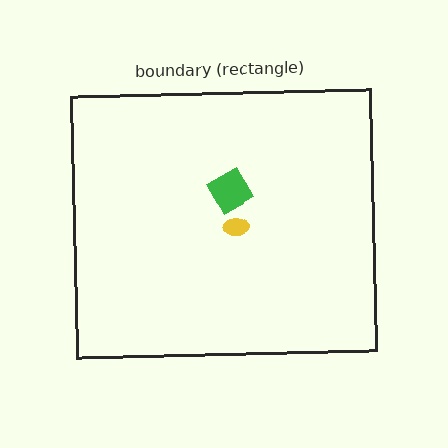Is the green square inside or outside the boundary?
Inside.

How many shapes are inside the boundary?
2 inside, 0 outside.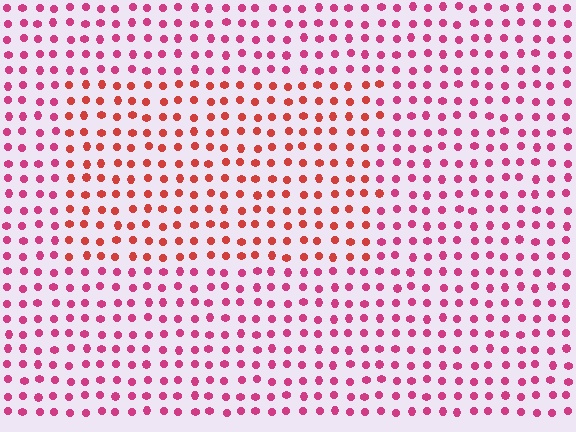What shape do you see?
I see a rectangle.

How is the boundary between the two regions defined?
The boundary is defined purely by a slight shift in hue (about 32 degrees). Spacing, size, and orientation are identical on both sides.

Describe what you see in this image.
The image is filled with small magenta elements in a uniform arrangement. A rectangle-shaped region is visible where the elements are tinted to a slightly different hue, forming a subtle color boundary.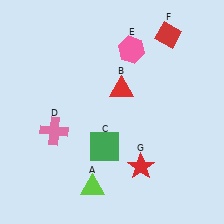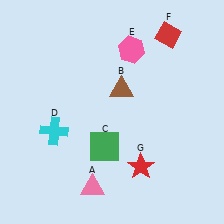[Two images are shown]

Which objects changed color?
A changed from lime to pink. B changed from red to brown. D changed from pink to cyan.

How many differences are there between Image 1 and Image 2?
There are 3 differences between the two images.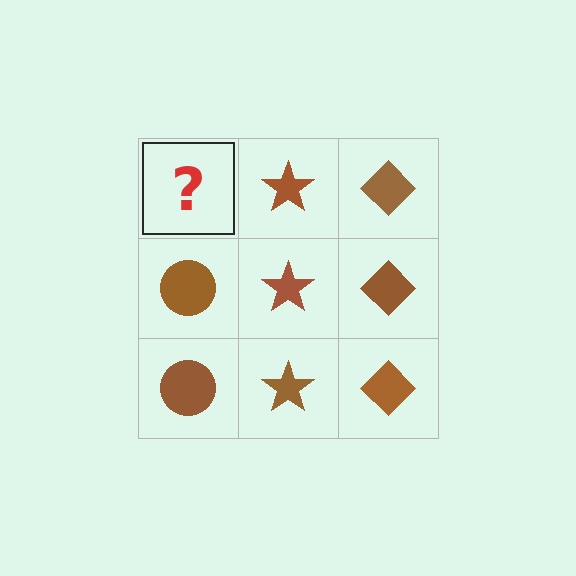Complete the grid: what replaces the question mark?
The question mark should be replaced with a brown circle.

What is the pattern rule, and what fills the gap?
The rule is that each column has a consistent shape. The gap should be filled with a brown circle.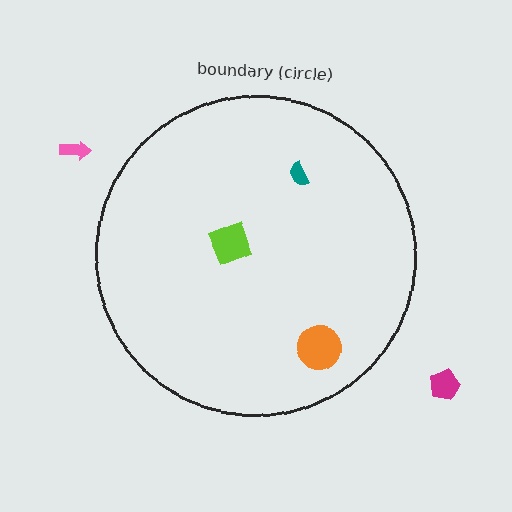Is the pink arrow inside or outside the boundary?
Outside.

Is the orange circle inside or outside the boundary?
Inside.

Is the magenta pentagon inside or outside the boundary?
Outside.